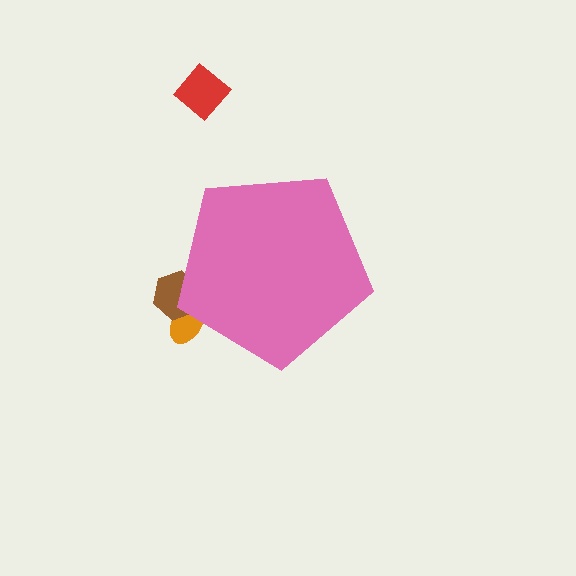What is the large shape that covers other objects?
A pink pentagon.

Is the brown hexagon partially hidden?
Yes, the brown hexagon is partially hidden behind the pink pentagon.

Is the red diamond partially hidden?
No, the red diamond is fully visible.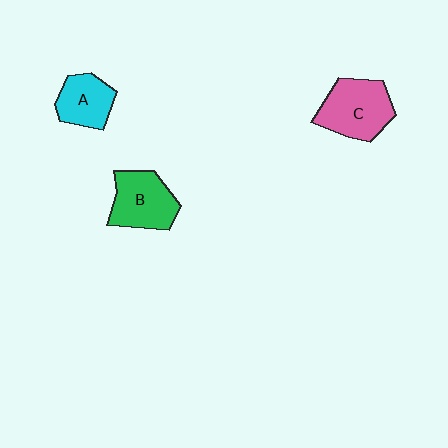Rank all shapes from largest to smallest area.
From largest to smallest: C (pink), B (green), A (cyan).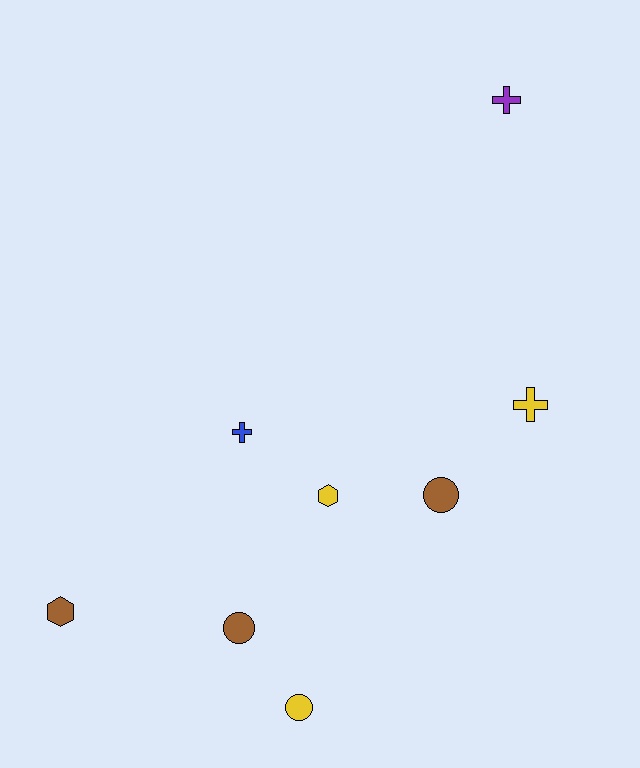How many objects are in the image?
There are 8 objects.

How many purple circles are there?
There are no purple circles.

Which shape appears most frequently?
Cross, with 3 objects.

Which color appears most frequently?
Brown, with 3 objects.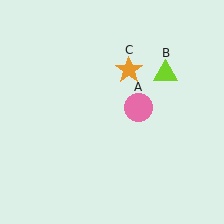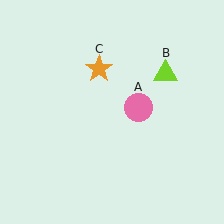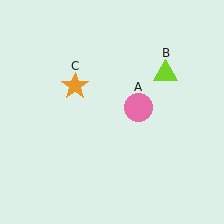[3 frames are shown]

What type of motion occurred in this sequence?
The orange star (object C) rotated counterclockwise around the center of the scene.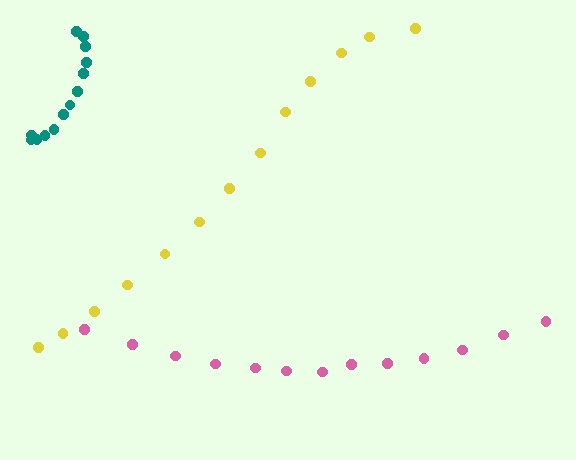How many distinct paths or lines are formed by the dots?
There are 3 distinct paths.